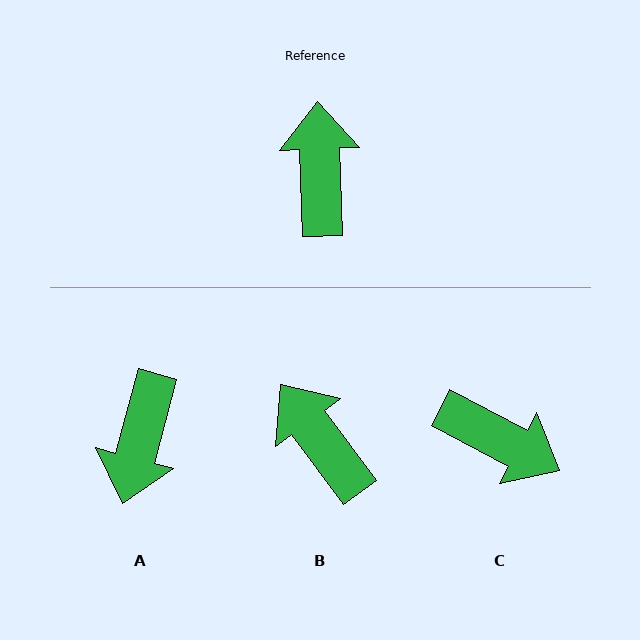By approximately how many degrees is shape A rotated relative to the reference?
Approximately 163 degrees counter-clockwise.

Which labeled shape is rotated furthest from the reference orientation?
A, about 163 degrees away.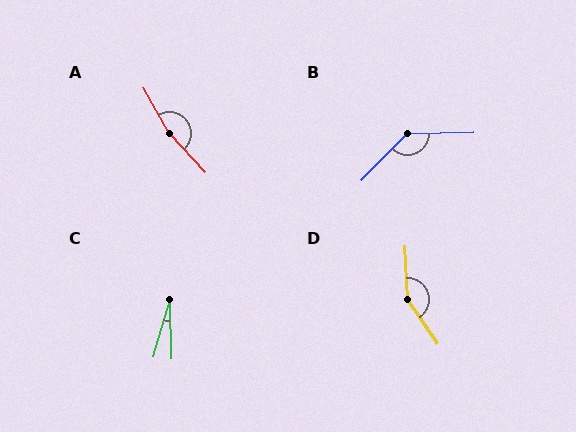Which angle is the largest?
A, at approximately 166 degrees.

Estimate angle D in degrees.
Approximately 149 degrees.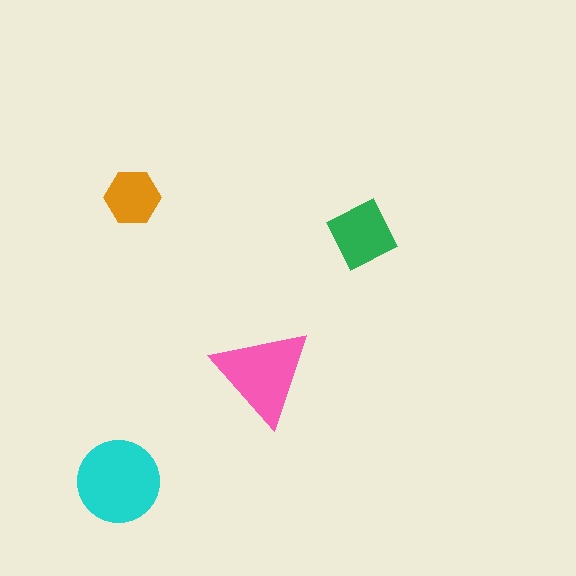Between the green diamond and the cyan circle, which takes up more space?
The cyan circle.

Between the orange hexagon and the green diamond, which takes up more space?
The green diamond.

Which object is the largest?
The cyan circle.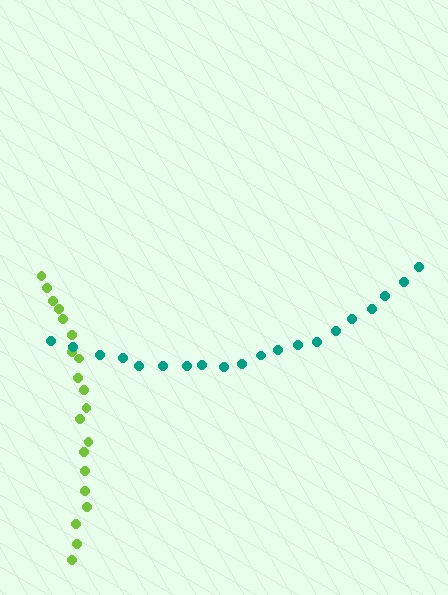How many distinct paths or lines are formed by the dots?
There are 2 distinct paths.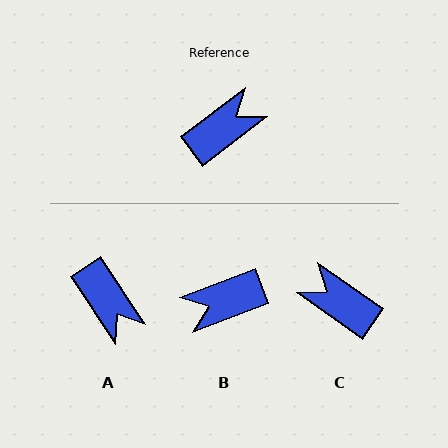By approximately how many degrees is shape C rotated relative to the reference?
Approximately 107 degrees counter-clockwise.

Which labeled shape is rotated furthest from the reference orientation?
B, about 163 degrees away.